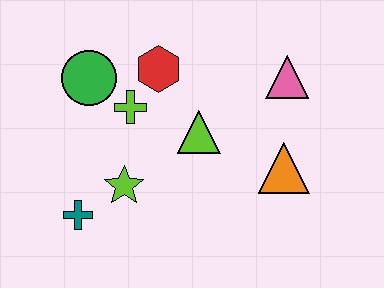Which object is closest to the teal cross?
The lime star is closest to the teal cross.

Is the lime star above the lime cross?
No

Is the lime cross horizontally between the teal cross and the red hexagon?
Yes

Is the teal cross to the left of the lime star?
Yes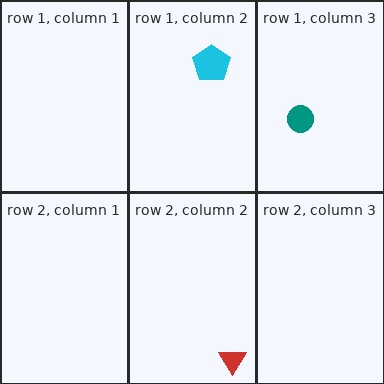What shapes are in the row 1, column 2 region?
The cyan pentagon.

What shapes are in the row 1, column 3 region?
The teal circle.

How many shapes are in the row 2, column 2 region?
1.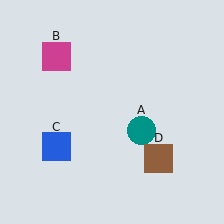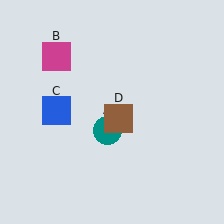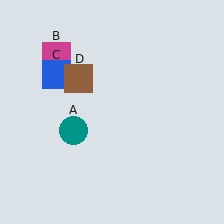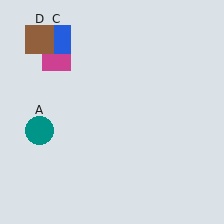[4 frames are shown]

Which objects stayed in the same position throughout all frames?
Magenta square (object B) remained stationary.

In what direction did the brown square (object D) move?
The brown square (object D) moved up and to the left.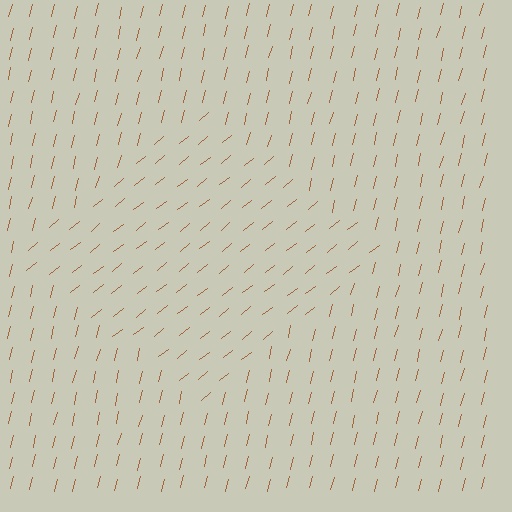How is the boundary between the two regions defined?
The boundary is defined purely by a change in line orientation (approximately 37 degrees difference). All lines are the same color and thickness.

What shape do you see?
I see a diamond.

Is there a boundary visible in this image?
Yes, there is a texture boundary formed by a change in line orientation.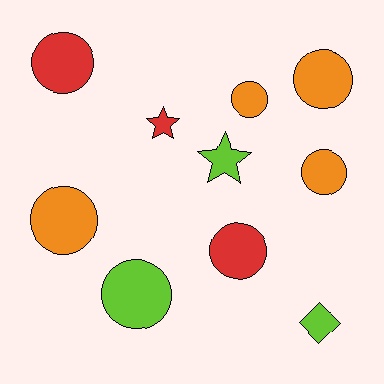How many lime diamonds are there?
There is 1 lime diamond.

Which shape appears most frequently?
Circle, with 7 objects.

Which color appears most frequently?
Orange, with 4 objects.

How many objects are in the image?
There are 10 objects.